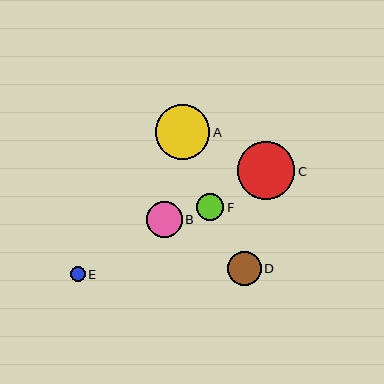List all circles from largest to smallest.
From largest to smallest: C, A, B, D, F, E.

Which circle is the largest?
Circle C is the largest with a size of approximately 57 pixels.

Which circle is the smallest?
Circle E is the smallest with a size of approximately 15 pixels.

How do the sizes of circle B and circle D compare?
Circle B and circle D are approximately the same size.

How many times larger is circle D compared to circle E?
Circle D is approximately 2.3 times the size of circle E.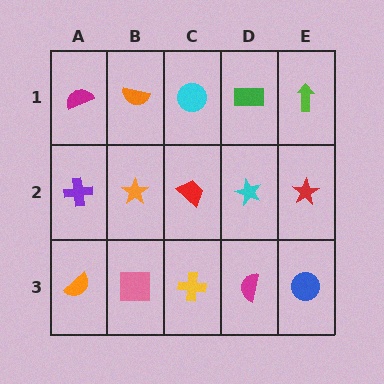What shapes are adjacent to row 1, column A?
A purple cross (row 2, column A), an orange semicircle (row 1, column B).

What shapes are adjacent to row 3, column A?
A purple cross (row 2, column A), a pink square (row 3, column B).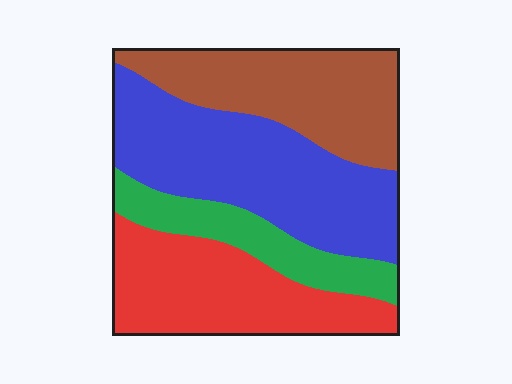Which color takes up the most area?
Blue, at roughly 35%.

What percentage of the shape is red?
Red covers roughly 25% of the shape.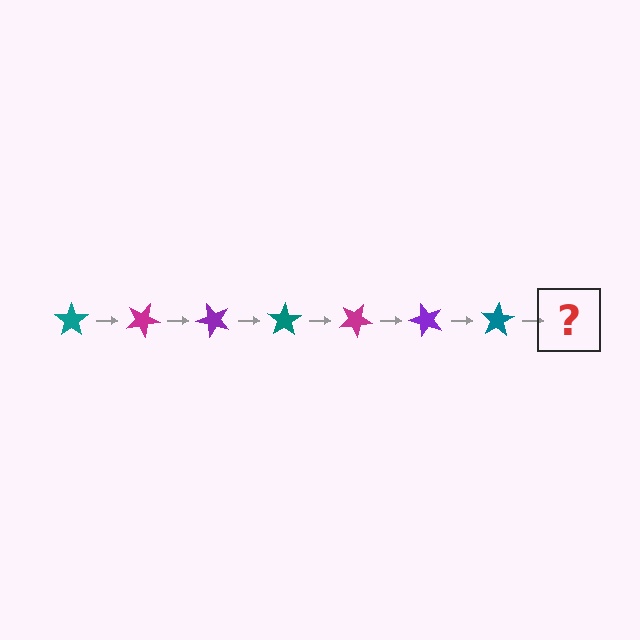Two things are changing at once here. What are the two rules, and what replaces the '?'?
The two rules are that it rotates 25 degrees each step and the color cycles through teal, magenta, and purple. The '?' should be a magenta star, rotated 175 degrees from the start.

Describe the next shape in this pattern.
It should be a magenta star, rotated 175 degrees from the start.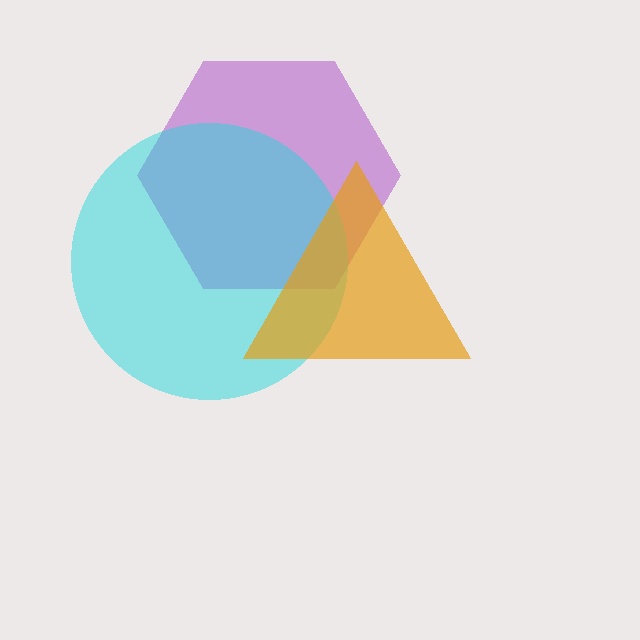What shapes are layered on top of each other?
The layered shapes are: a purple hexagon, a cyan circle, an orange triangle.